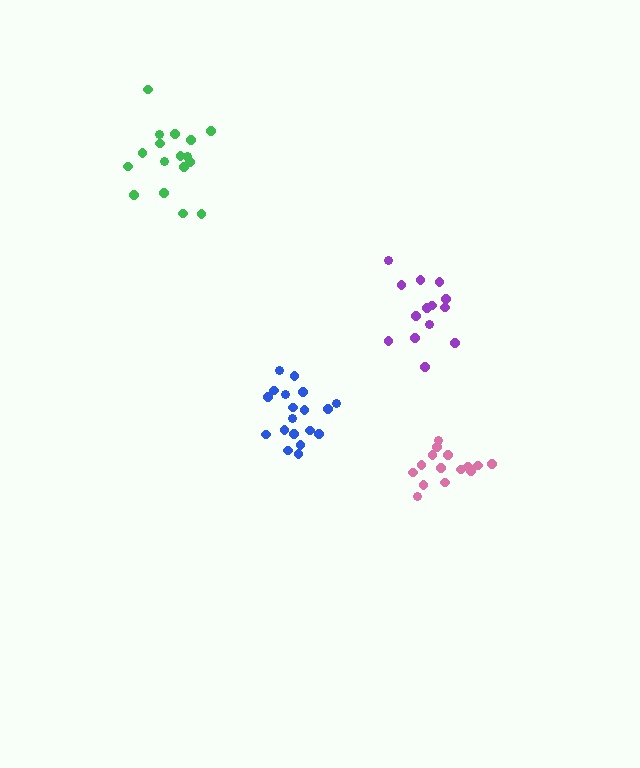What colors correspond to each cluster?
The clusters are colored: blue, purple, pink, green.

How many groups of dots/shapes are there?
There are 4 groups.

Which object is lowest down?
The pink cluster is bottommost.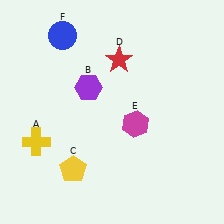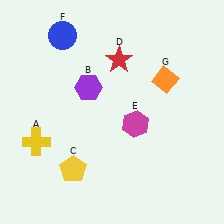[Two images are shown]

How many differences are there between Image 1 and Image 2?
There is 1 difference between the two images.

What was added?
An orange diamond (G) was added in Image 2.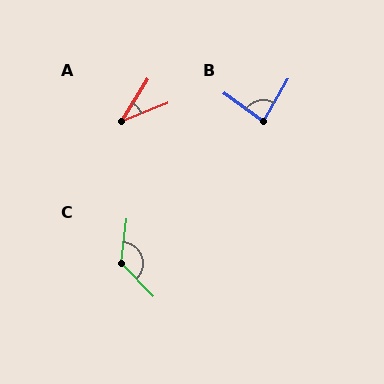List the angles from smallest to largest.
A (37°), B (84°), C (130°).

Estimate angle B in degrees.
Approximately 84 degrees.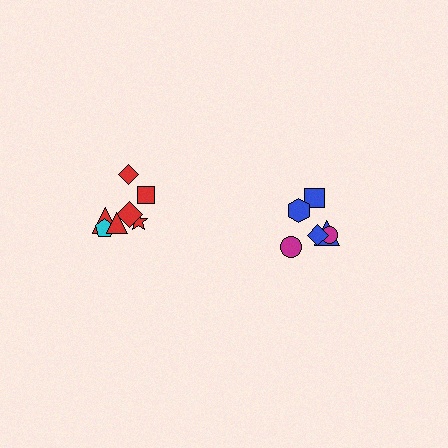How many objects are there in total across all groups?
There are 14 objects.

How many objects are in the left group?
There are 8 objects.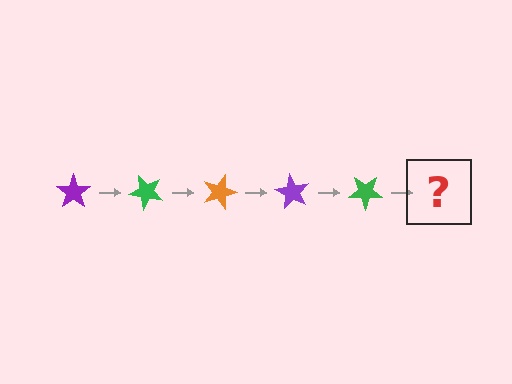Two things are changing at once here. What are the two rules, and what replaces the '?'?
The two rules are that it rotates 45 degrees each step and the color cycles through purple, green, and orange. The '?' should be an orange star, rotated 225 degrees from the start.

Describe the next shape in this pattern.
It should be an orange star, rotated 225 degrees from the start.